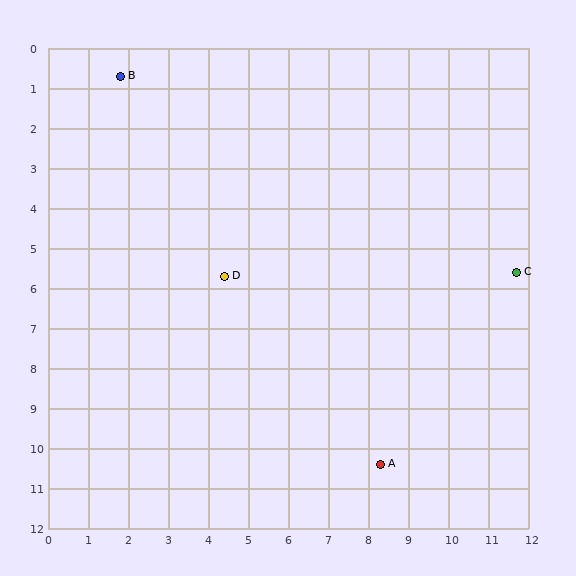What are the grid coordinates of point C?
Point C is at approximately (11.7, 5.6).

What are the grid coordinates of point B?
Point B is at approximately (1.8, 0.7).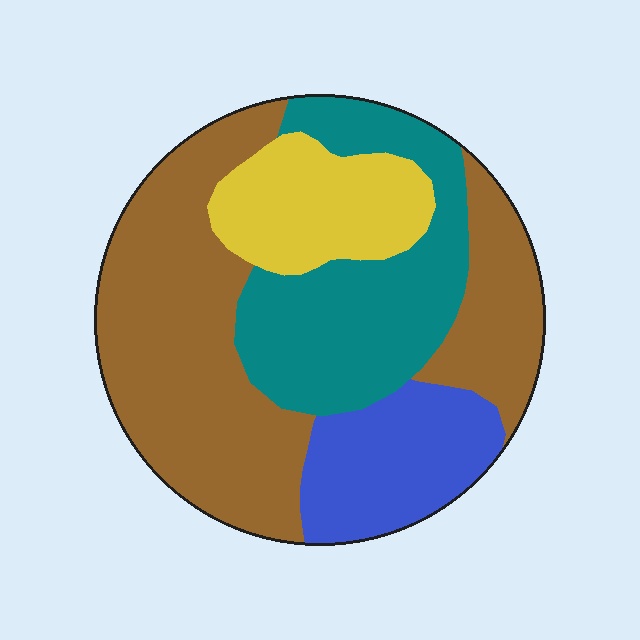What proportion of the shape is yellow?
Yellow covers 14% of the shape.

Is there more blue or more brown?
Brown.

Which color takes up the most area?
Brown, at roughly 45%.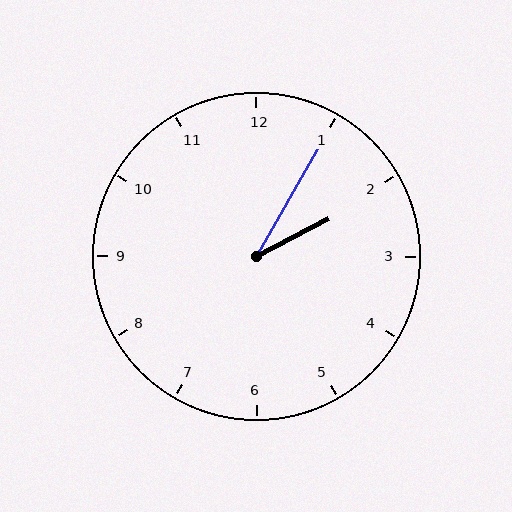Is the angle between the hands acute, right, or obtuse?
It is acute.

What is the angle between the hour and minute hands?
Approximately 32 degrees.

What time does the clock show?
2:05.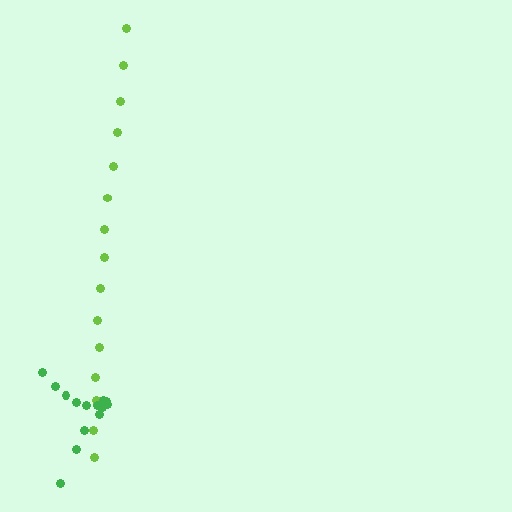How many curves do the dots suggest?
There are 2 distinct paths.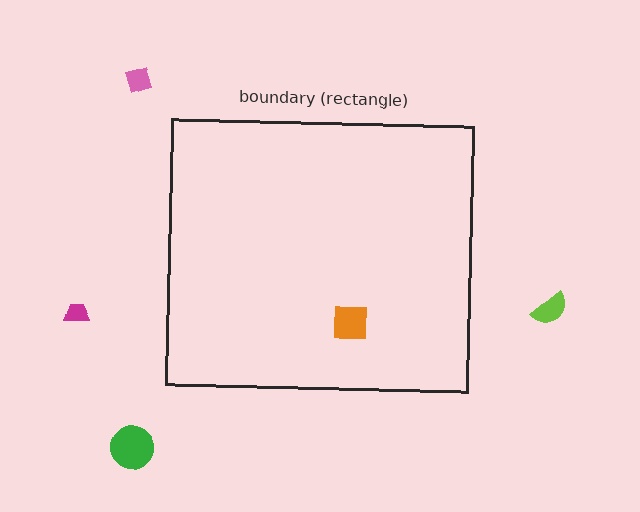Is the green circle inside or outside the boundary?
Outside.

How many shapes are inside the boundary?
1 inside, 4 outside.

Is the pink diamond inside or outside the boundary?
Outside.